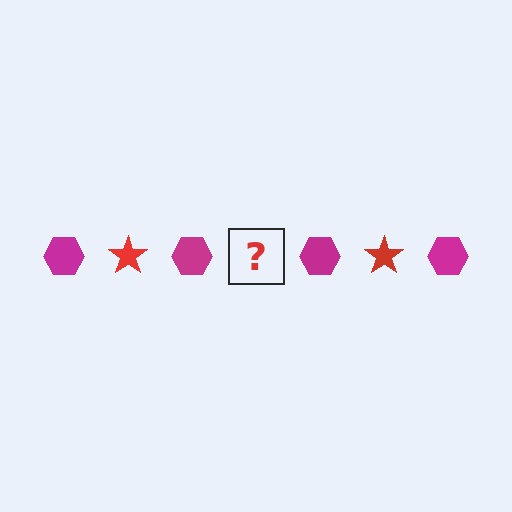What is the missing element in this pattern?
The missing element is a red star.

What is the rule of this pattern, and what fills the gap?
The rule is that the pattern alternates between magenta hexagon and red star. The gap should be filled with a red star.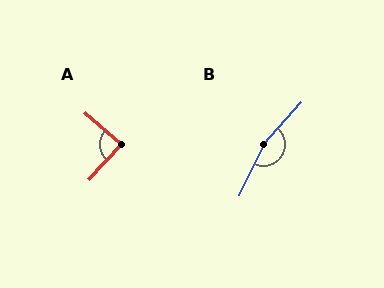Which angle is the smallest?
A, at approximately 88 degrees.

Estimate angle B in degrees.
Approximately 163 degrees.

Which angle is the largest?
B, at approximately 163 degrees.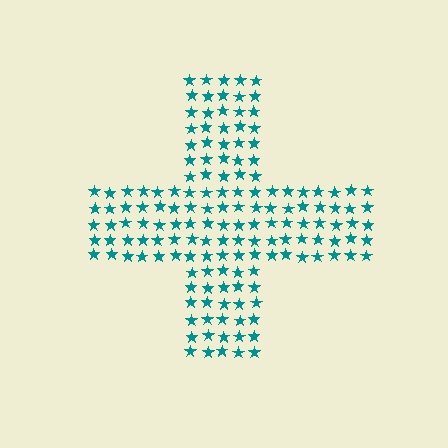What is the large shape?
The large shape is a cross.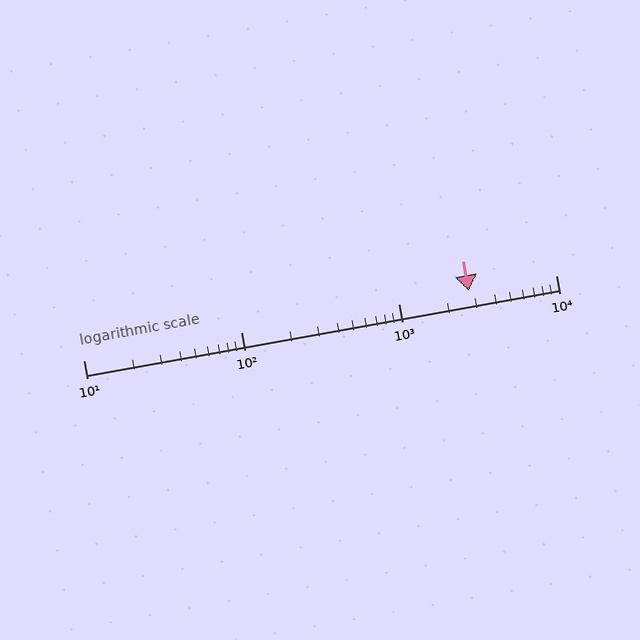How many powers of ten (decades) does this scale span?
The scale spans 3 decades, from 10 to 10000.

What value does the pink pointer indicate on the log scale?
The pointer indicates approximately 2800.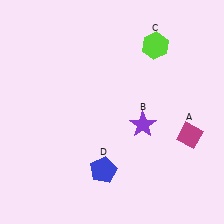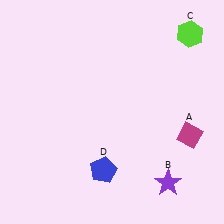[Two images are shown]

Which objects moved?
The objects that moved are: the purple star (B), the lime hexagon (C).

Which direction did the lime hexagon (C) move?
The lime hexagon (C) moved right.